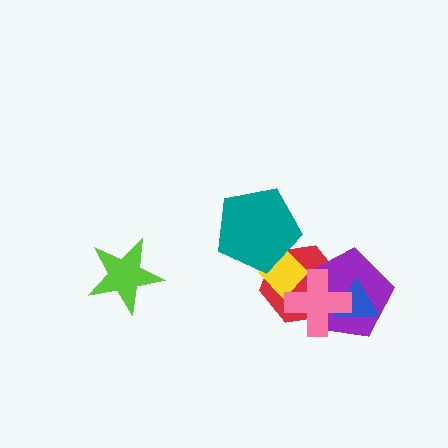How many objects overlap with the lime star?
0 objects overlap with the lime star.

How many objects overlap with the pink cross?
4 objects overlap with the pink cross.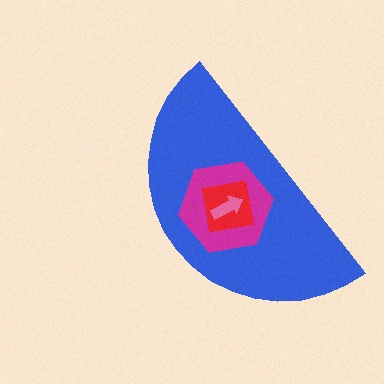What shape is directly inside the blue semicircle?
The magenta hexagon.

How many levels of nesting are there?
4.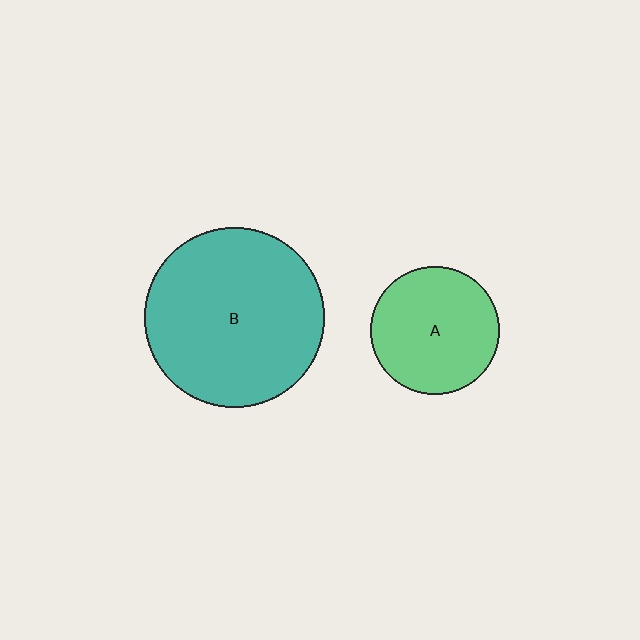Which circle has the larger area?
Circle B (teal).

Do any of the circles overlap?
No, none of the circles overlap.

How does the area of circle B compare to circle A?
Approximately 2.0 times.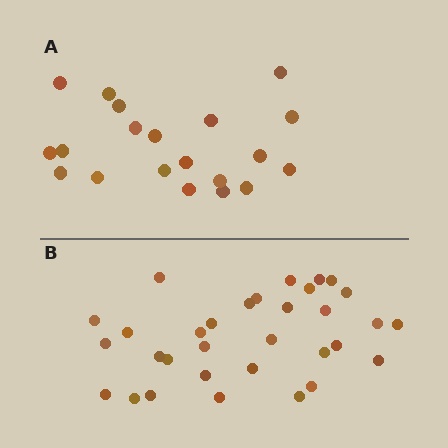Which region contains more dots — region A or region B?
Region B (the bottom region) has more dots.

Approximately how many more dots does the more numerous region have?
Region B has roughly 12 or so more dots than region A.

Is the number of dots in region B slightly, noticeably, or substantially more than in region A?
Region B has substantially more. The ratio is roughly 1.6 to 1.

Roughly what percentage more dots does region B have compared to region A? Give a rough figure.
About 60% more.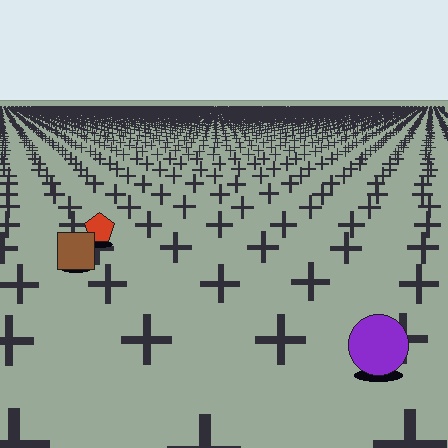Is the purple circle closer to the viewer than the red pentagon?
Yes. The purple circle is closer — you can tell from the texture gradient: the ground texture is coarser near it.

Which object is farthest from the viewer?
The red pentagon is farthest from the viewer. It appears smaller and the ground texture around it is denser.